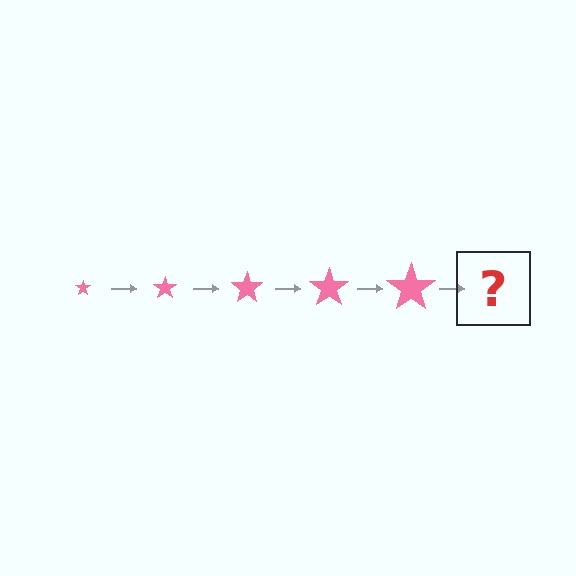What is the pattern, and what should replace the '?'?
The pattern is that the star gets progressively larger each step. The '?' should be a pink star, larger than the previous one.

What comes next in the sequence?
The next element should be a pink star, larger than the previous one.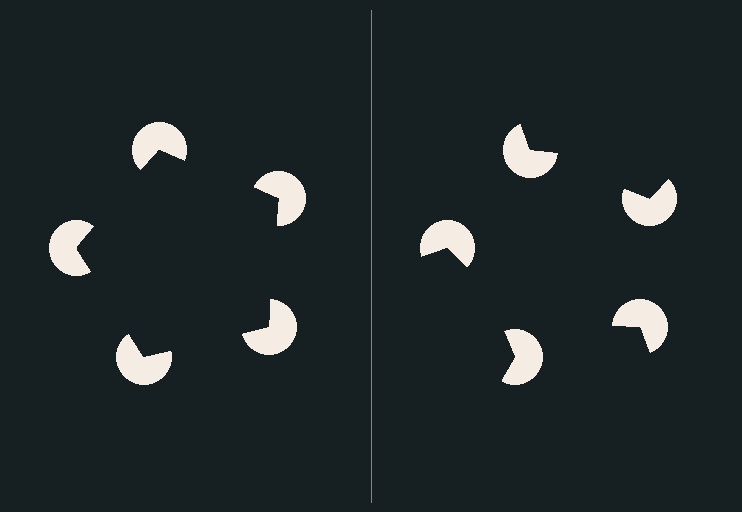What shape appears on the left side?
An illusory pentagon.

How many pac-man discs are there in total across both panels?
10 — 5 on each side.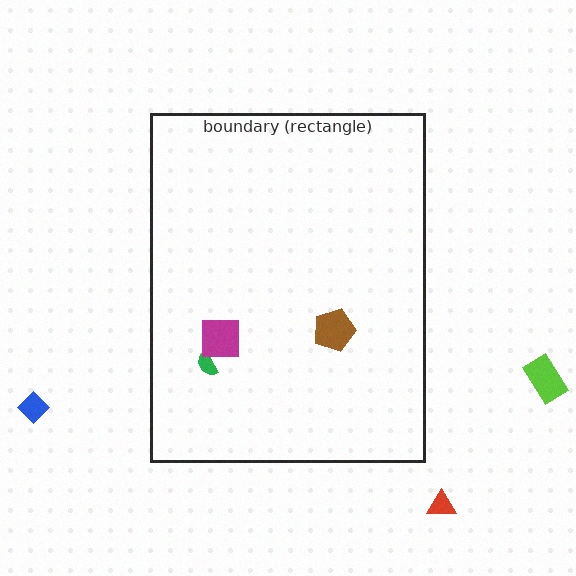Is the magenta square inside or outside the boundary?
Inside.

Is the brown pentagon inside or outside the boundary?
Inside.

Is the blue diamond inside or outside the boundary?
Outside.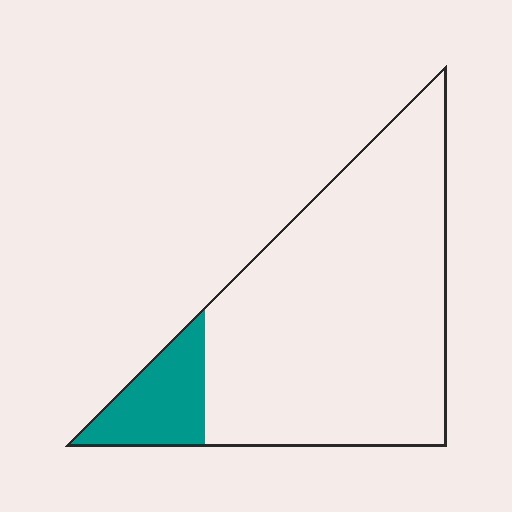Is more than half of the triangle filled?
No.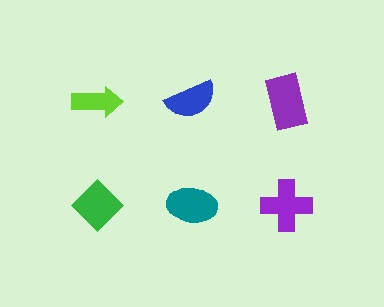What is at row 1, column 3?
A purple rectangle.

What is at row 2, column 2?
A teal ellipse.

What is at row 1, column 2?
A blue semicircle.